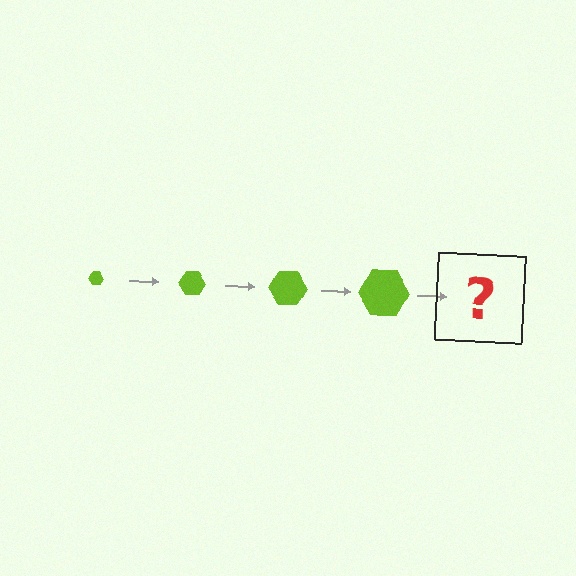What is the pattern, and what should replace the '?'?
The pattern is that the hexagon gets progressively larger each step. The '?' should be a lime hexagon, larger than the previous one.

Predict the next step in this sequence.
The next step is a lime hexagon, larger than the previous one.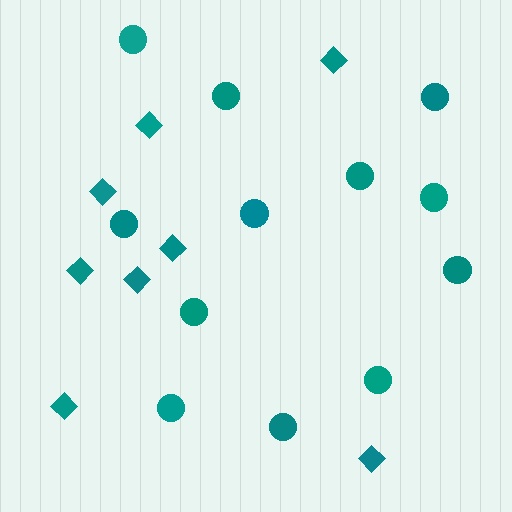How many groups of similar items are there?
There are 2 groups: one group of diamonds (8) and one group of circles (12).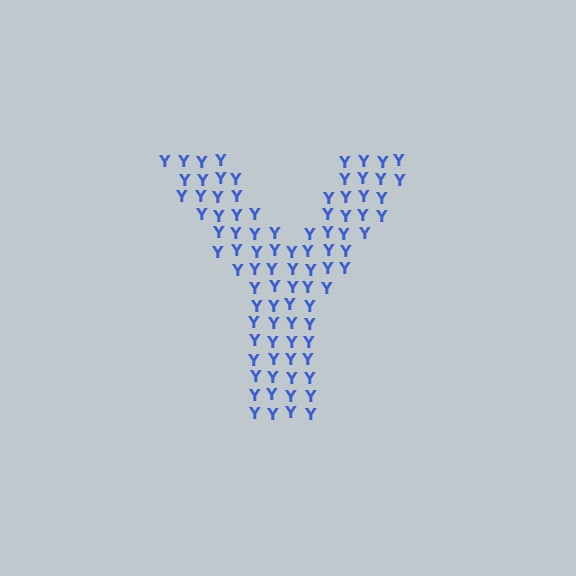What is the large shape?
The large shape is the letter Y.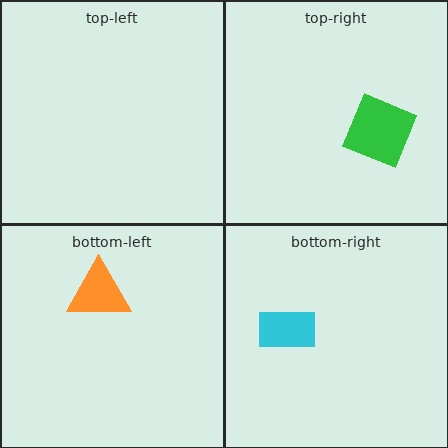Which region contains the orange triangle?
The bottom-left region.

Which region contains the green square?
The top-right region.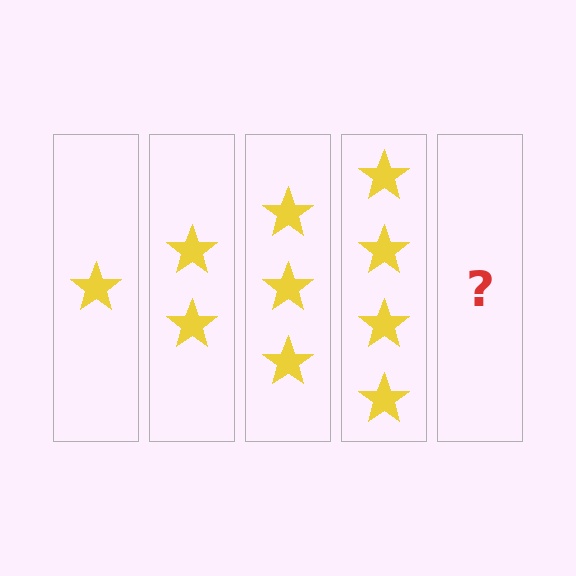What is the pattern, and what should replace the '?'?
The pattern is that each step adds one more star. The '?' should be 5 stars.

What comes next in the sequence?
The next element should be 5 stars.